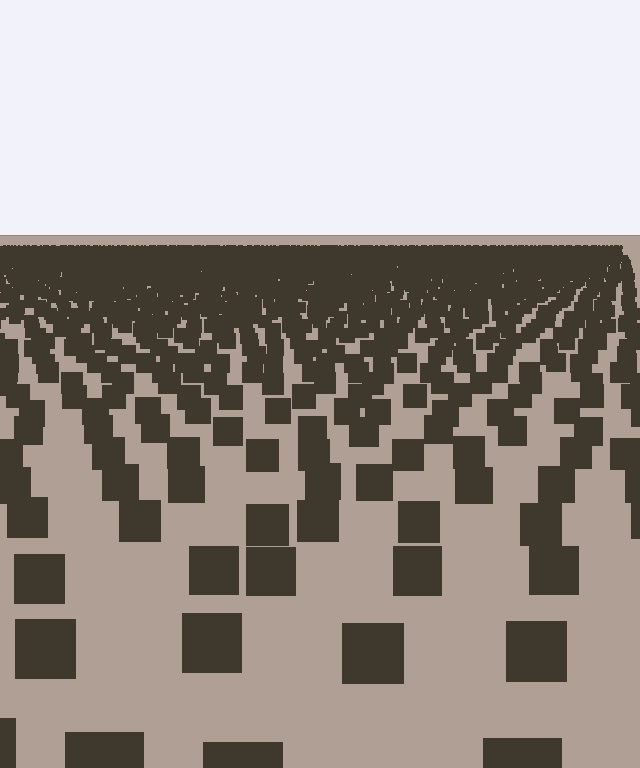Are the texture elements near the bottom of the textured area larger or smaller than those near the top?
Larger. Near the bottom, elements are closer to the viewer and appear at a bigger on-screen size.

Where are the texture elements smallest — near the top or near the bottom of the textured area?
Near the top.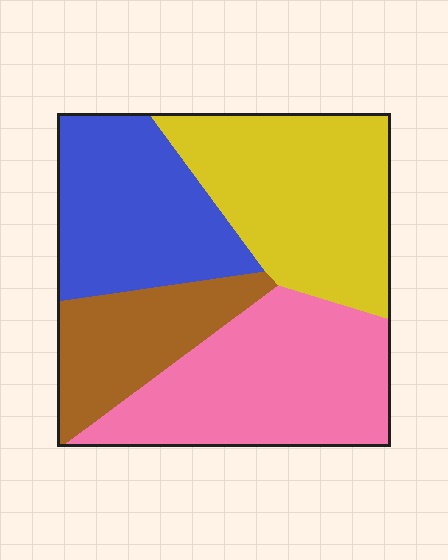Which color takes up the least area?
Brown, at roughly 15%.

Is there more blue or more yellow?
Yellow.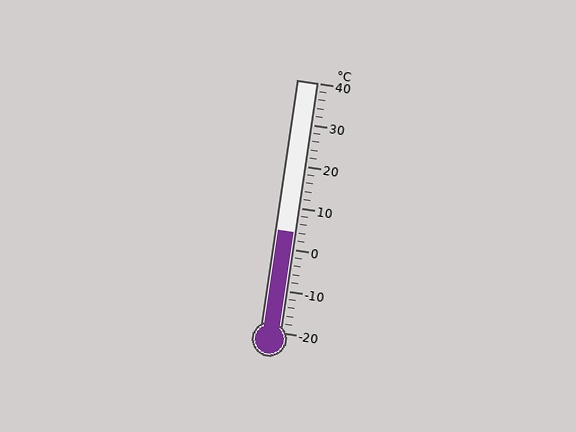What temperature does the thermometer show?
The thermometer shows approximately 4°C.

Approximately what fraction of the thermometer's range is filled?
The thermometer is filled to approximately 40% of its range.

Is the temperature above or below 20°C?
The temperature is below 20°C.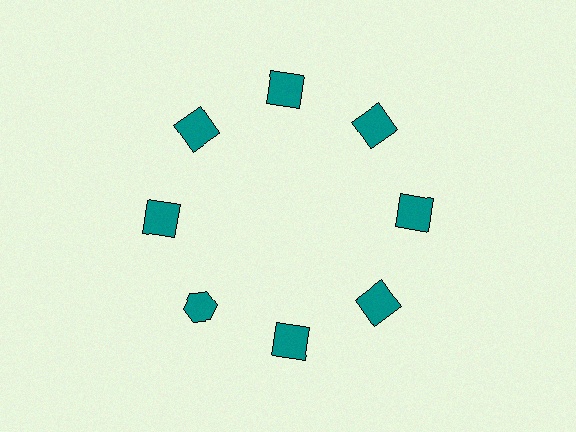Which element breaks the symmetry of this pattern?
The teal hexagon at roughly the 8 o'clock position breaks the symmetry. All other shapes are teal squares.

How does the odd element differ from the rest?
It has a different shape: hexagon instead of square.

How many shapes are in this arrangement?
There are 8 shapes arranged in a ring pattern.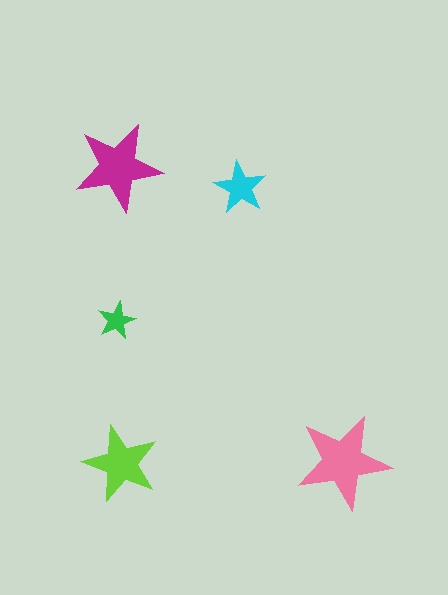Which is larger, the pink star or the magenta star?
The pink one.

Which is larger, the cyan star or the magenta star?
The magenta one.